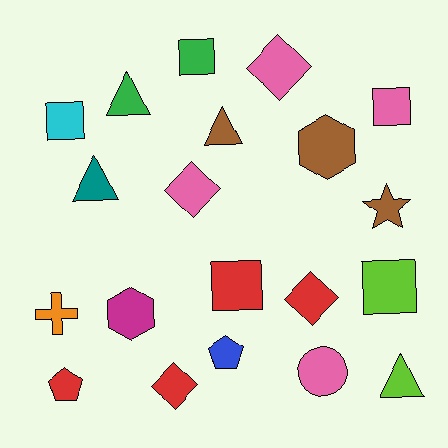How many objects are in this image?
There are 20 objects.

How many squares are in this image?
There are 5 squares.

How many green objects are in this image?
There are 2 green objects.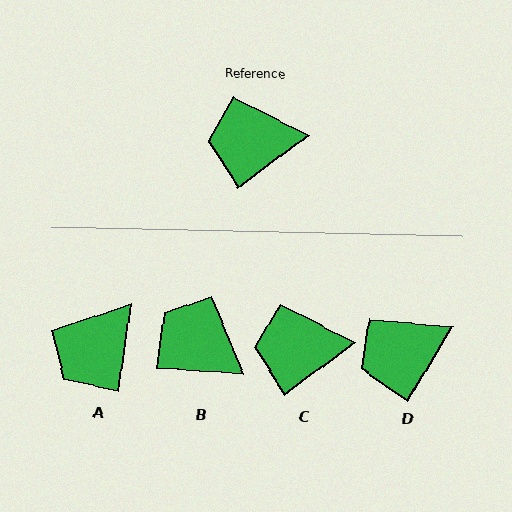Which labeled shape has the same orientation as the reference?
C.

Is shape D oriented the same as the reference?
No, it is off by about 22 degrees.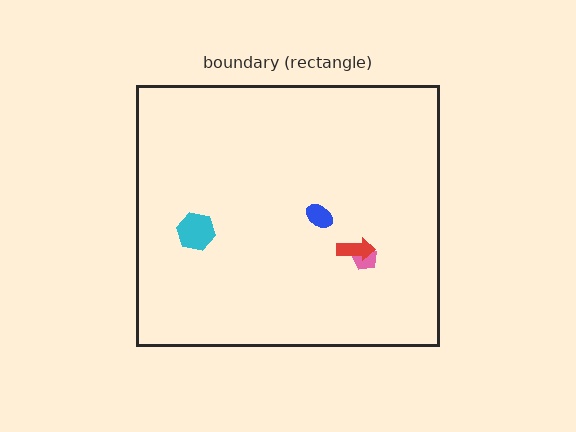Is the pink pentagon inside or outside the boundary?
Inside.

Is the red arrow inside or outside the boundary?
Inside.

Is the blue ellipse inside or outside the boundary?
Inside.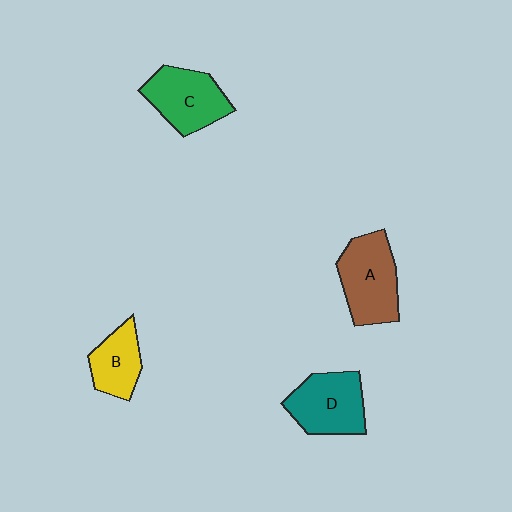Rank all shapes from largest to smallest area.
From largest to smallest: A (brown), D (teal), C (green), B (yellow).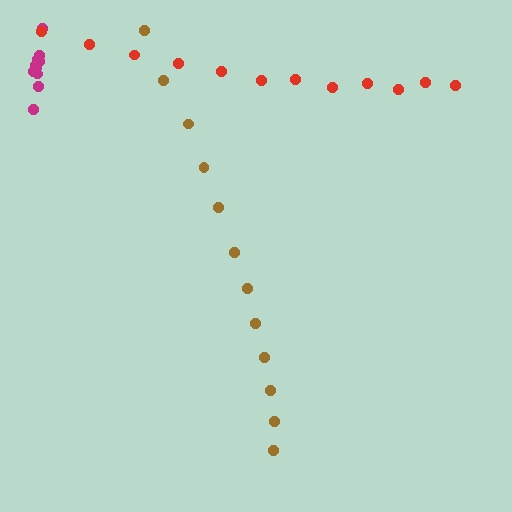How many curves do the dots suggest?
There are 3 distinct paths.